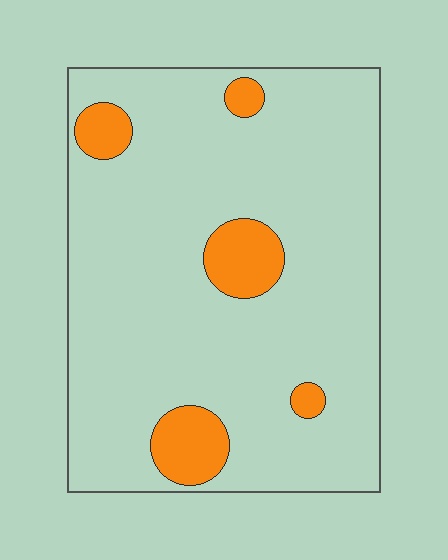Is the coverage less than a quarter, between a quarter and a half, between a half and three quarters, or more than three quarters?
Less than a quarter.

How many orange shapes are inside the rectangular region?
5.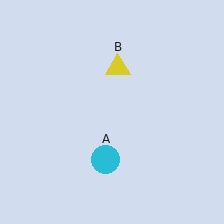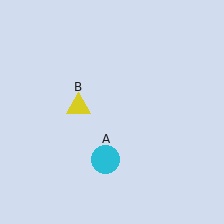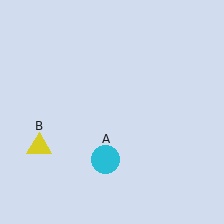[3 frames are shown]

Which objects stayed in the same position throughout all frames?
Cyan circle (object A) remained stationary.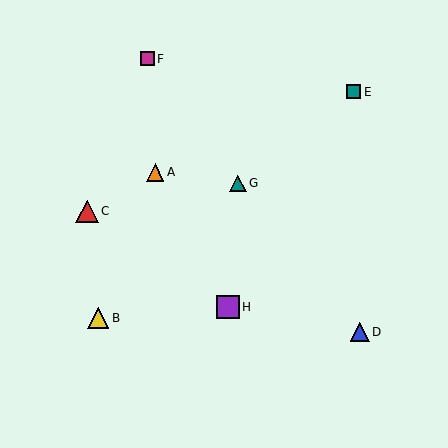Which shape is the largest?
The purple square (labeled H) is the largest.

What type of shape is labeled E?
Shape E is a teal square.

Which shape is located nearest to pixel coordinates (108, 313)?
The yellow triangle (labeled B) at (98, 318) is nearest to that location.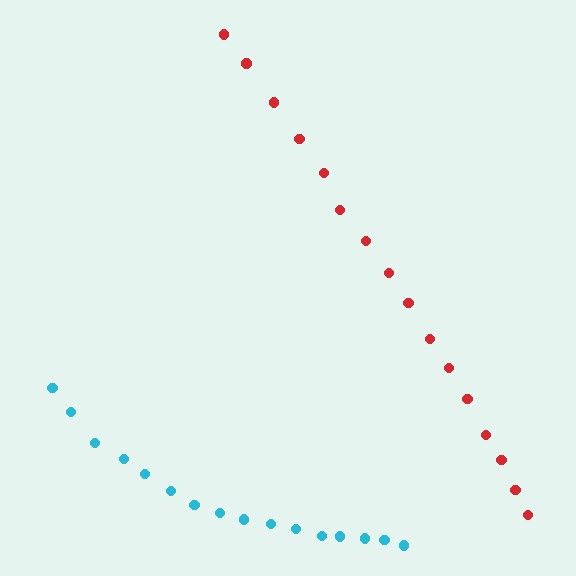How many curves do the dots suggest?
There are 2 distinct paths.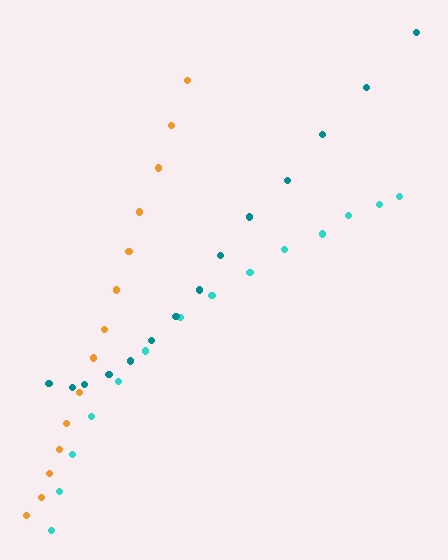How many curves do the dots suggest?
There are 3 distinct paths.